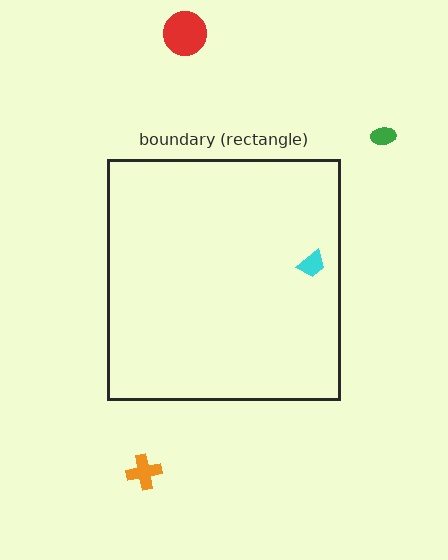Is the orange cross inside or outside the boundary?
Outside.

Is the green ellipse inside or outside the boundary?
Outside.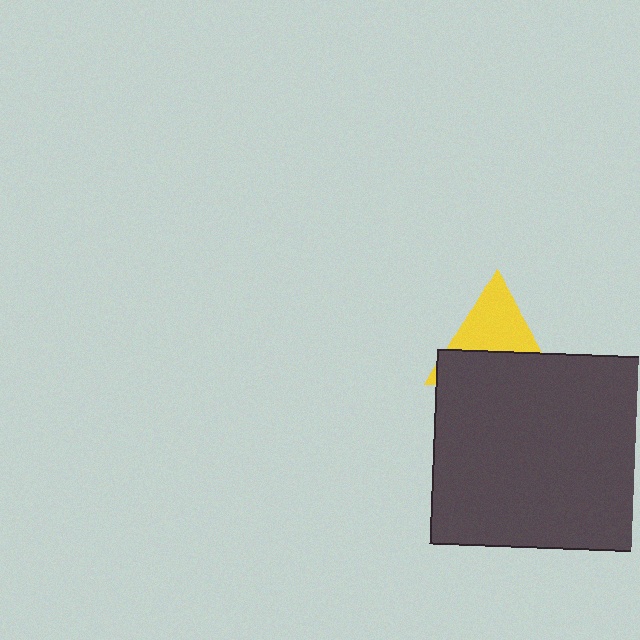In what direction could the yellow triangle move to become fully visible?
The yellow triangle could move up. That would shift it out from behind the dark gray rectangle entirely.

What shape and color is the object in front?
The object in front is a dark gray rectangle.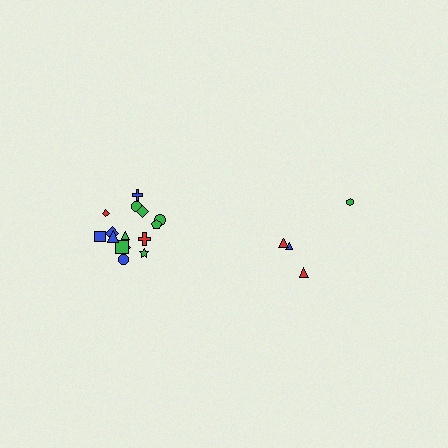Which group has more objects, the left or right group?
The left group.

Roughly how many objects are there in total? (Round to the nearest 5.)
Roughly 20 objects in total.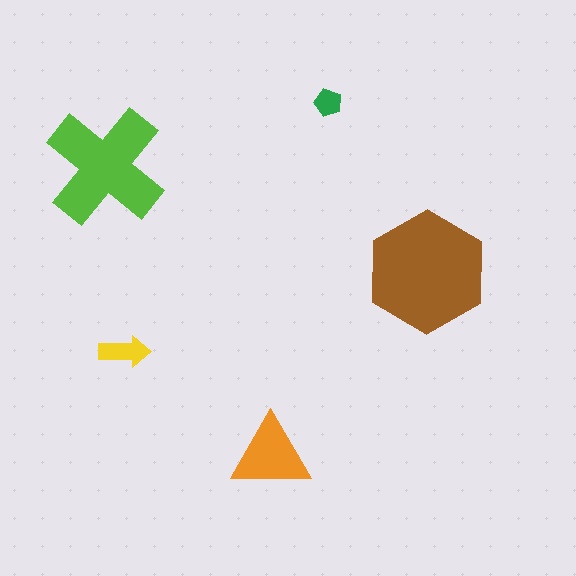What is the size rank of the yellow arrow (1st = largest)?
4th.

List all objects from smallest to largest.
The green pentagon, the yellow arrow, the orange triangle, the lime cross, the brown hexagon.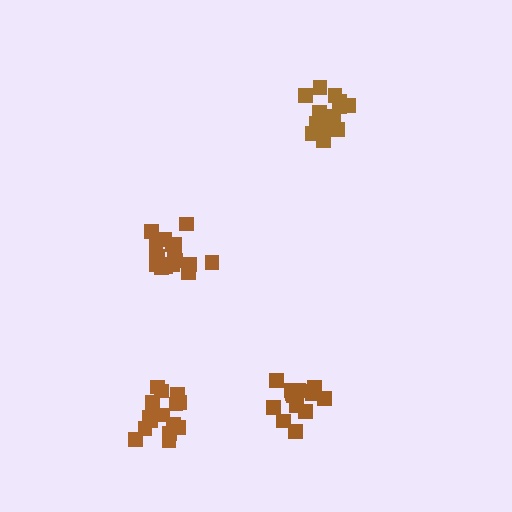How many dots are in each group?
Group 1: 15 dots, Group 2: 18 dots, Group 3: 18 dots, Group 4: 15 dots (66 total).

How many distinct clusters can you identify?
There are 4 distinct clusters.